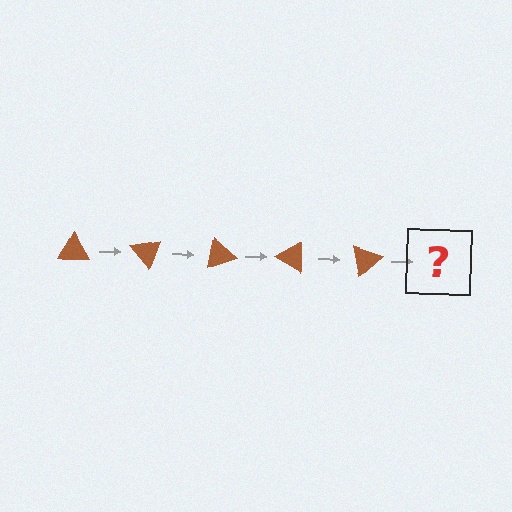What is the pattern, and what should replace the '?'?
The pattern is that the triangle rotates 50 degrees each step. The '?' should be a brown triangle rotated 250 degrees.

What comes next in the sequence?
The next element should be a brown triangle rotated 250 degrees.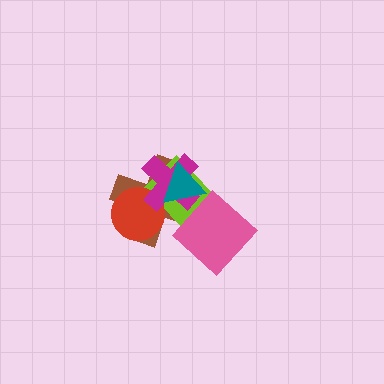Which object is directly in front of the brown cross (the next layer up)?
The lime rectangle is directly in front of the brown cross.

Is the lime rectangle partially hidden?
Yes, it is partially covered by another shape.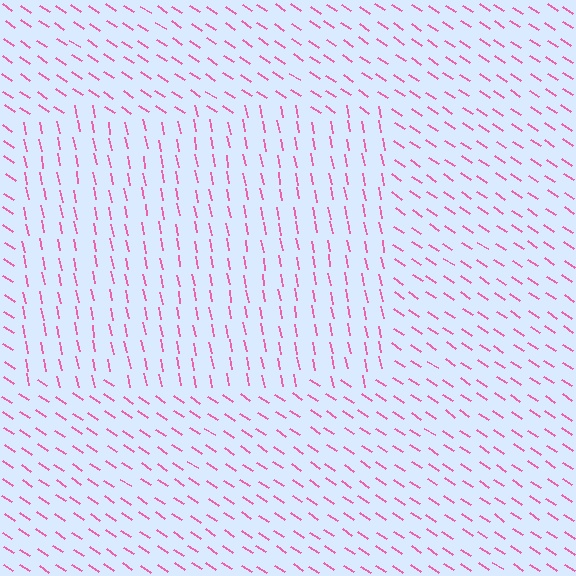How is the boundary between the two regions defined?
The boundary is defined purely by a change in line orientation (approximately 45 degrees difference). All lines are the same color and thickness.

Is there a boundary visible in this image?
Yes, there is a texture boundary formed by a change in line orientation.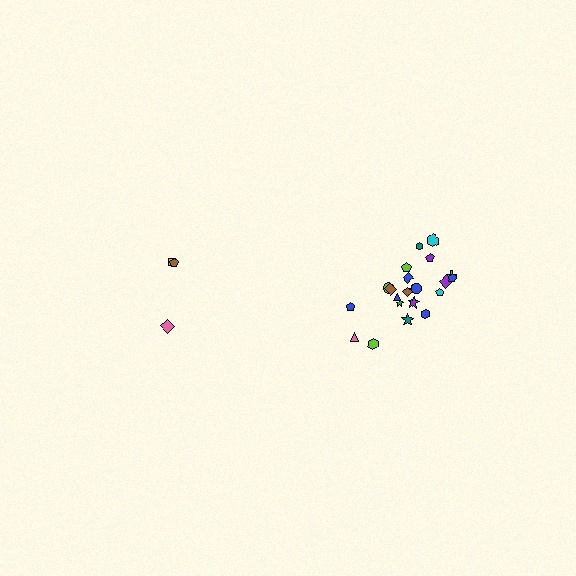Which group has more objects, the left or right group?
The right group.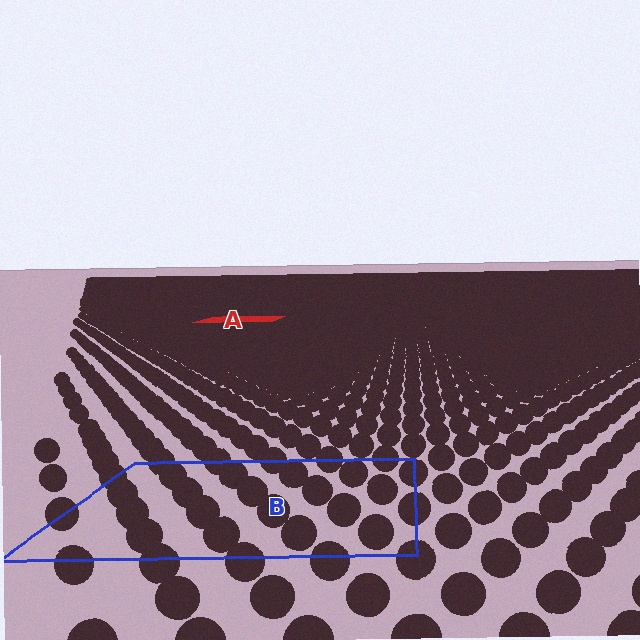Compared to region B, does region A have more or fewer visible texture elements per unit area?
Region A has more texture elements per unit area — they are packed more densely because it is farther away.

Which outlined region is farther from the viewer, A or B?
Region A is farther from the viewer — the texture elements inside it appear smaller and more densely packed.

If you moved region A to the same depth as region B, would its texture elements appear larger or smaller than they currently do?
They would appear larger. At a closer depth, the same texture elements are projected at a bigger on-screen size.